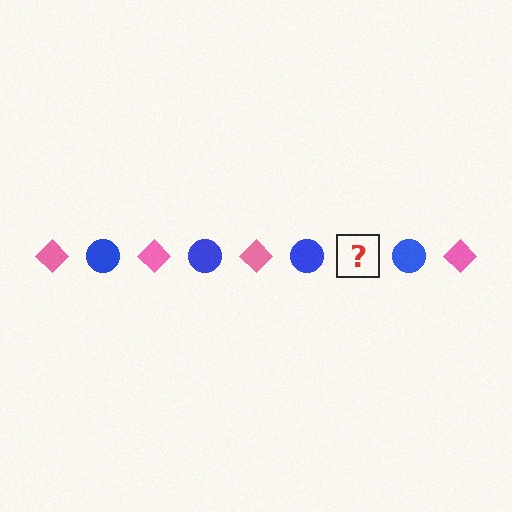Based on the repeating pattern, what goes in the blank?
The blank should be a pink diamond.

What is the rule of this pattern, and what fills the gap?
The rule is that the pattern alternates between pink diamond and blue circle. The gap should be filled with a pink diamond.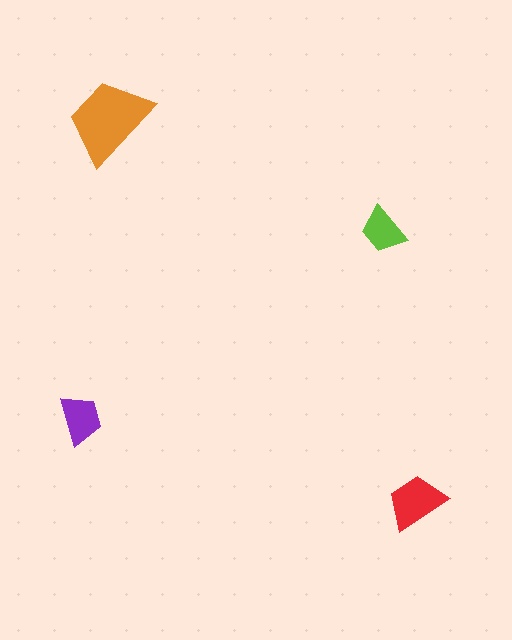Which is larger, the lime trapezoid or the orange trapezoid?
The orange one.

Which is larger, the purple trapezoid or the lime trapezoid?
The purple one.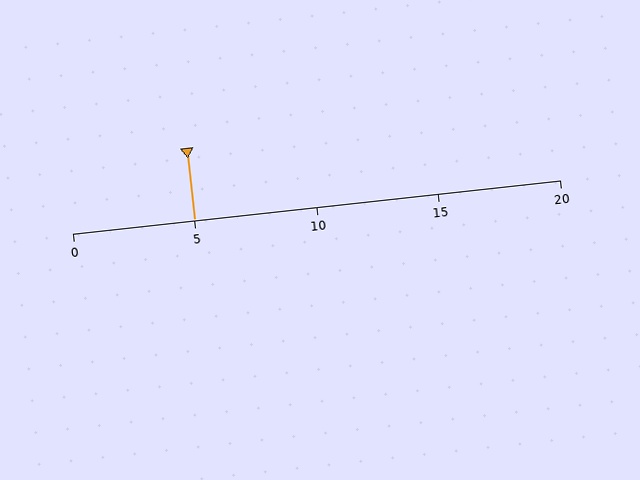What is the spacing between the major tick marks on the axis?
The major ticks are spaced 5 apart.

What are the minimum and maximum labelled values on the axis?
The axis runs from 0 to 20.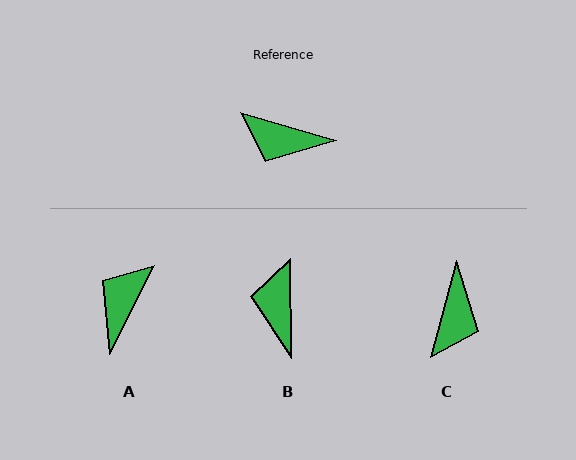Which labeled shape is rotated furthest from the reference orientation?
A, about 101 degrees away.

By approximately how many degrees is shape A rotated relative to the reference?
Approximately 101 degrees clockwise.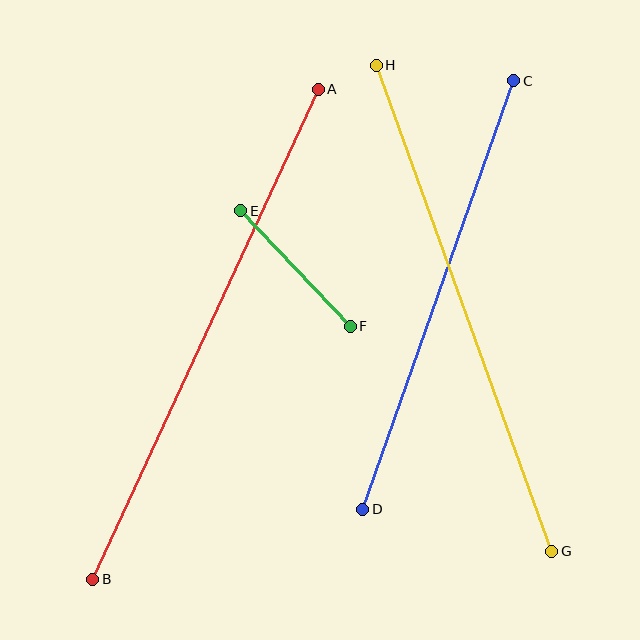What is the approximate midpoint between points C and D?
The midpoint is at approximately (438, 295) pixels.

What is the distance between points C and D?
The distance is approximately 454 pixels.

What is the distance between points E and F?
The distance is approximately 159 pixels.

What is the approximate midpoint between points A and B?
The midpoint is at approximately (206, 334) pixels.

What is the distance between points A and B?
The distance is approximately 539 pixels.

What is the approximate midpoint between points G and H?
The midpoint is at approximately (464, 308) pixels.